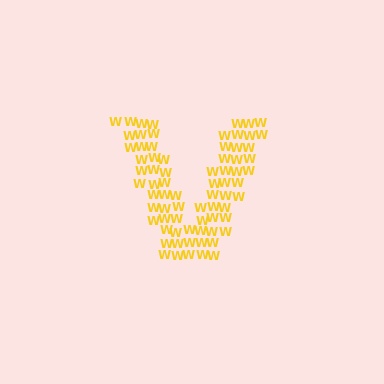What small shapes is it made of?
It is made of small letter W's.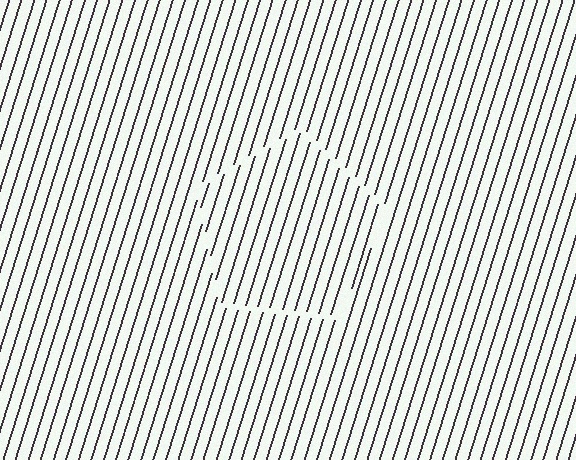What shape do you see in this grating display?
An illusory pentagon. The interior of the shape contains the same grating, shifted by half a period — the contour is defined by the phase discontinuity where line-ends from the inner and outer gratings abut.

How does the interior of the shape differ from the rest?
The interior of the shape contains the same grating, shifted by half a period — the contour is defined by the phase discontinuity where line-ends from the inner and outer gratings abut.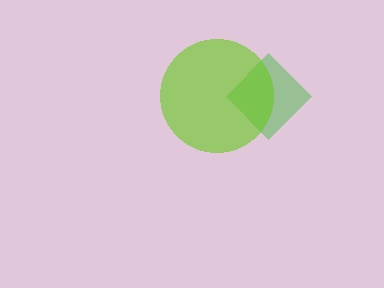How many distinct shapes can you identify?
There are 2 distinct shapes: a green diamond, a lime circle.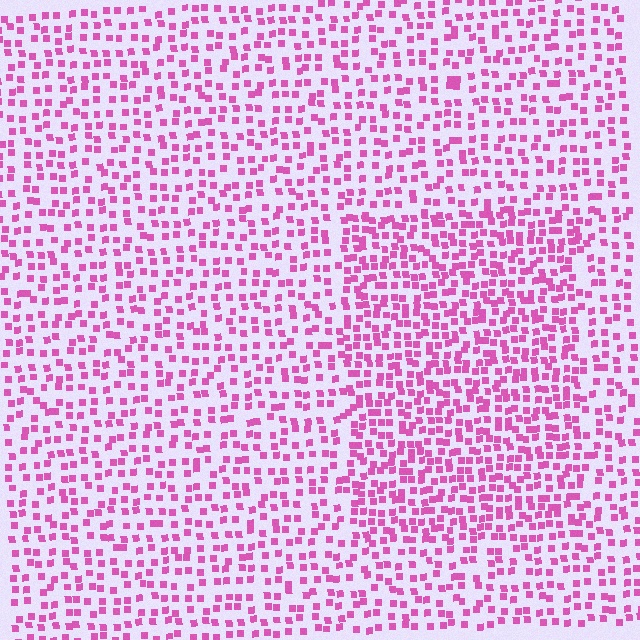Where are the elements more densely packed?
The elements are more densely packed inside the rectangle boundary.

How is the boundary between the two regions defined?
The boundary is defined by a change in element density (approximately 1.6x ratio). All elements are the same color, size, and shape.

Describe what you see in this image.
The image contains small pink elements arranged at two different densities. A rectangle-shaped region is visible where the elements are more densely packed than the surrounding area.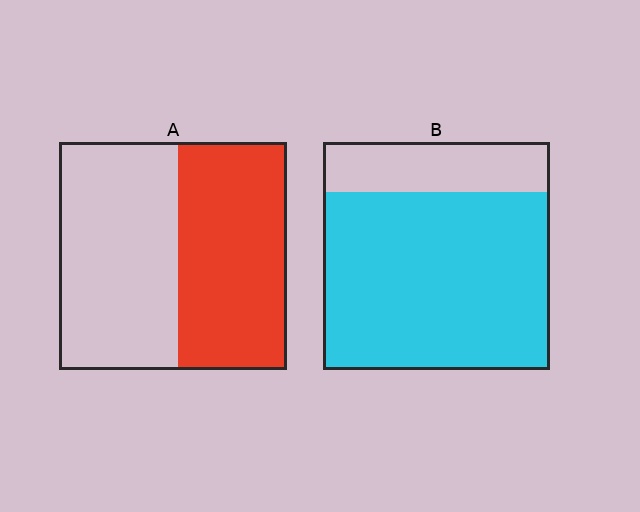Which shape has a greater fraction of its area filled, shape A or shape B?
Shape B.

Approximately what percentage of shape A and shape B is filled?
A is approximately 50% and B is approximately 80%.